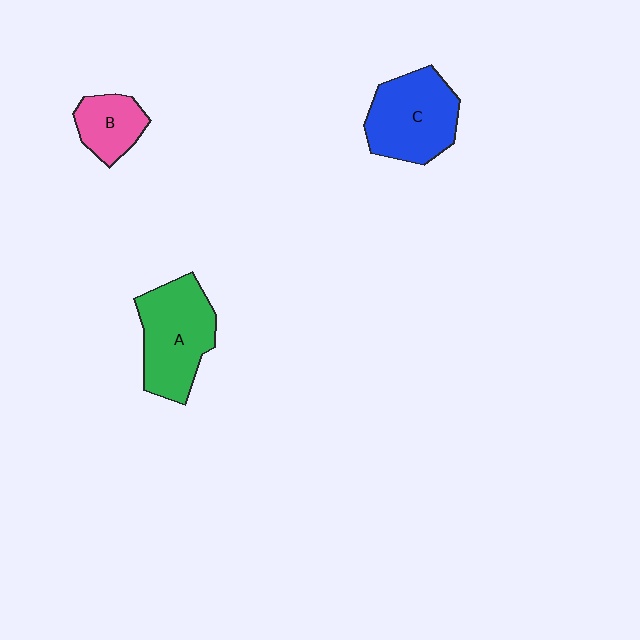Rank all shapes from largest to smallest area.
From largest to smallest: A (green), C (blue), B (pink).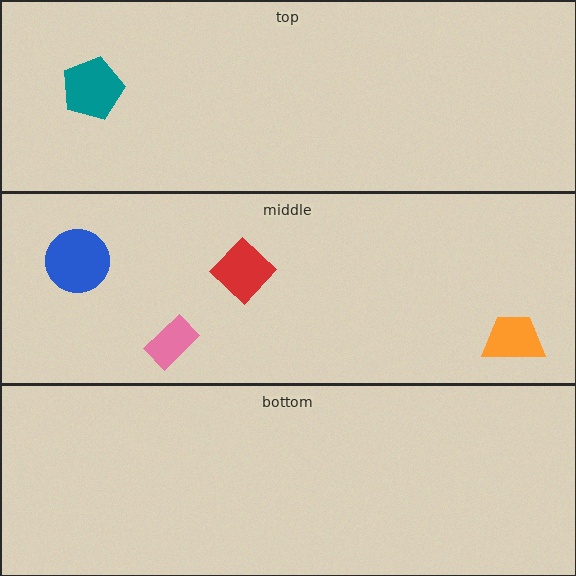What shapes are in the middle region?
The pink rectangle, the red diamond, the orange trapezoid, the blue circle.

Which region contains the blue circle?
The middle region.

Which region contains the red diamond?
The middle region.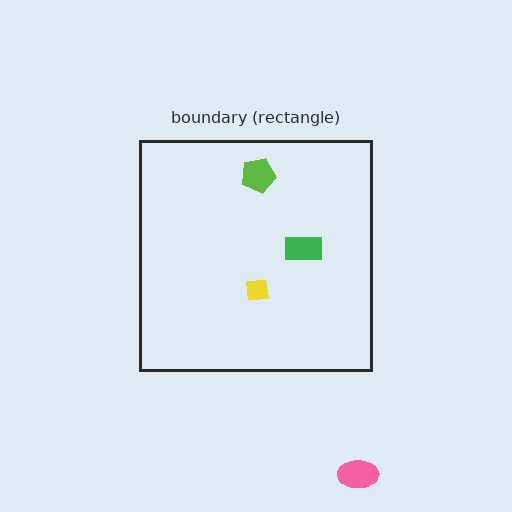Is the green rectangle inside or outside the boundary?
Inside.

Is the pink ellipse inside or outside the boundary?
Outside.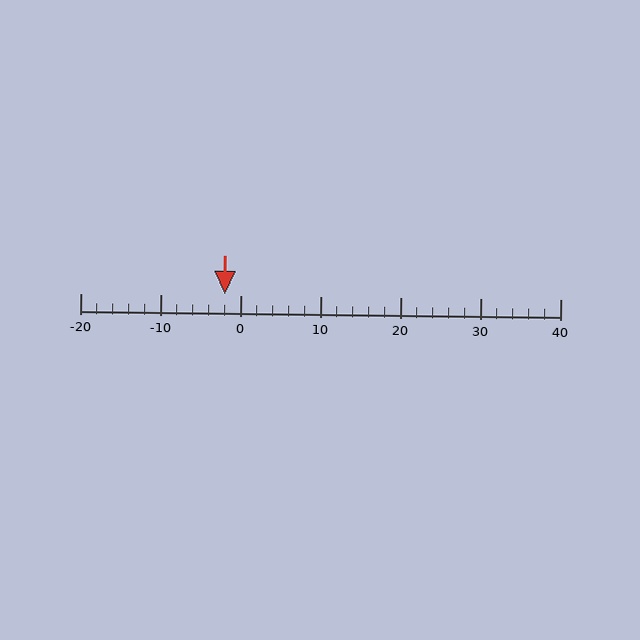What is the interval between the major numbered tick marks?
The major tick marks are spaced 10 units apart.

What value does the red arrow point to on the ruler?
The red arrow points to approximately -2.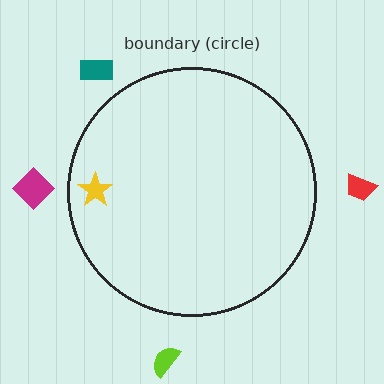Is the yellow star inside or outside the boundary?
Inside.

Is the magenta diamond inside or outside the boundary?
Outside.